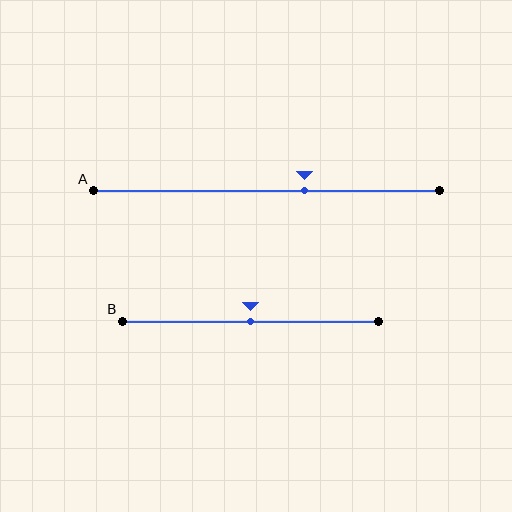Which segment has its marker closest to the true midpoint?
Segment B has its marker closest to the true midpoint.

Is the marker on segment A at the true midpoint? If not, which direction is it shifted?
No, the marker on segment A is shifted to the right by about 11% of the segment length.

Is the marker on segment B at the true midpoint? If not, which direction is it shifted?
Yes, the marker on segment B is at the true midpoint.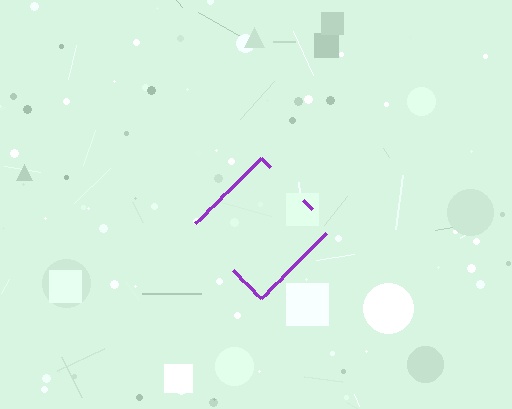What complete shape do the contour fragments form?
The contour fragments form a diamond.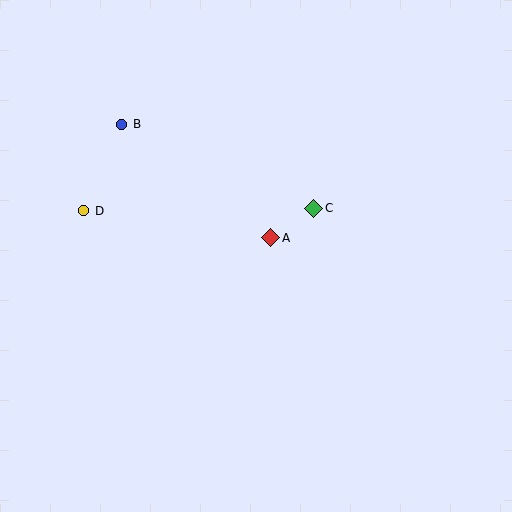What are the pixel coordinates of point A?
Point A is at (271, 238).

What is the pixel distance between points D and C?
The distance between D and C is 230 pixels.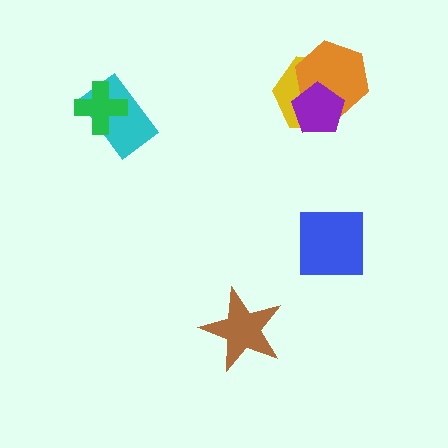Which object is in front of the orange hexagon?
The purple pentagon is in front of the orange hexagon.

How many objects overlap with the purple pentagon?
2 objects overlap with the purple pentagon.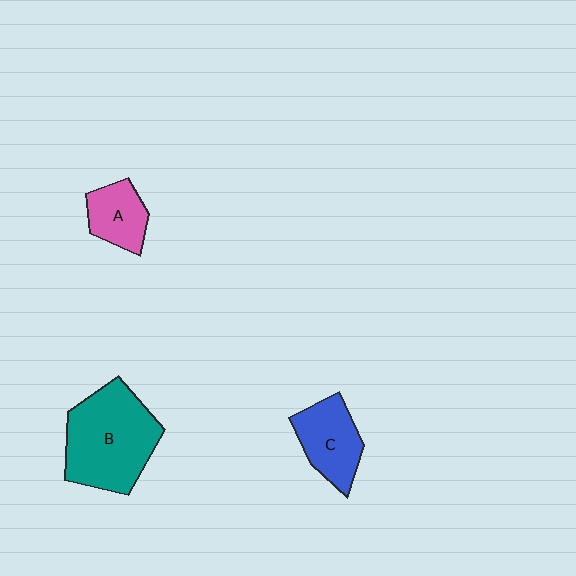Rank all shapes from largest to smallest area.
From largest to smallest: B (teal), C (blue), A (pink).